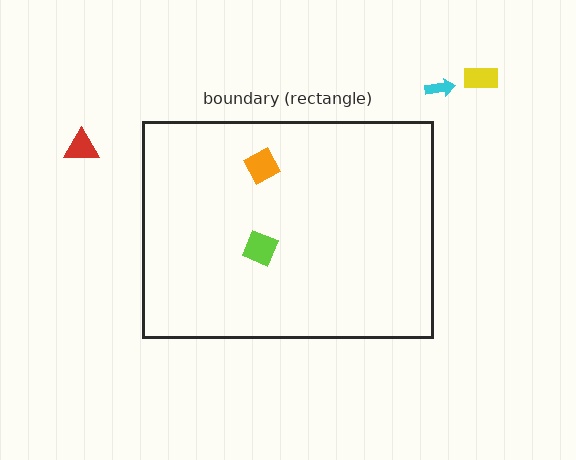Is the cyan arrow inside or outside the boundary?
Outside.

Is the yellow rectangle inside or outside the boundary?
Outside.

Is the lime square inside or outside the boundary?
Inside.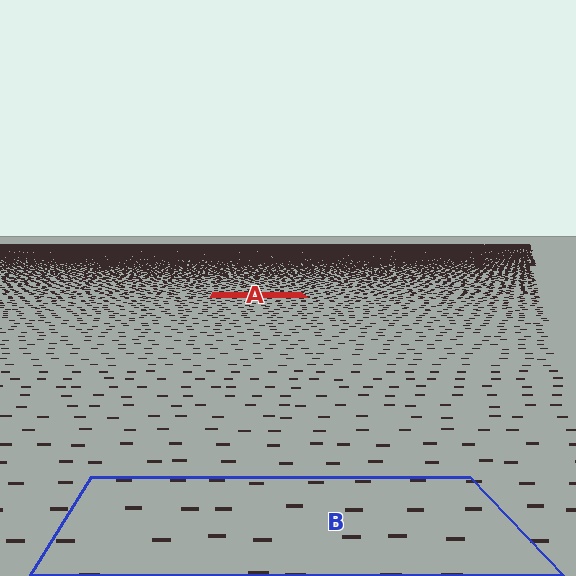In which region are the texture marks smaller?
The texture marks are smaller in region A, because it is farther away.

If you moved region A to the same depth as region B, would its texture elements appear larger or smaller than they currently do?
They would appear larger. At a closer depth, the same texture elements are projected at a bigger on-screen size.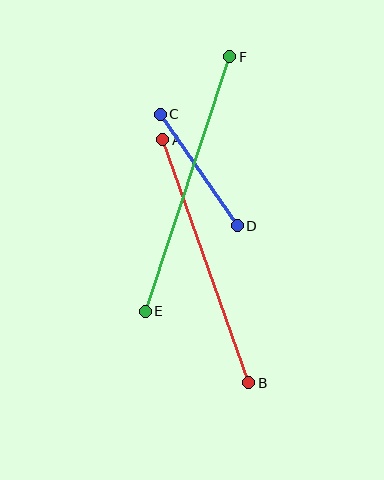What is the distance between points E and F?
The distance is approximately 268 pixels.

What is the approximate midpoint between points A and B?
The midpoint is at approximately (206, 261) pixels.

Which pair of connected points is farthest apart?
Points E and F are farthest apart.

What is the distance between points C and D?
The distance is approximately 135 pixels.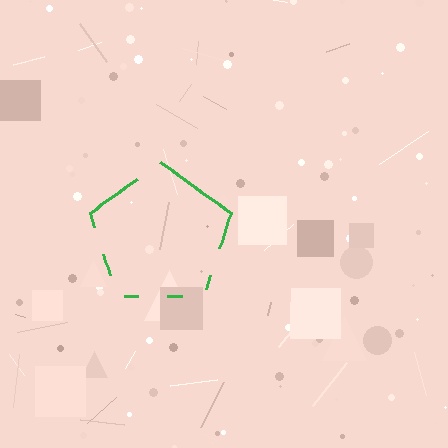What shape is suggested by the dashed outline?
The dashed outline suggests a pentagon.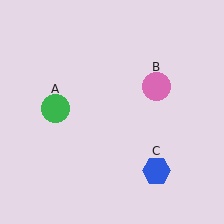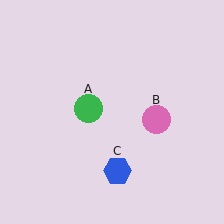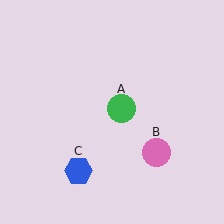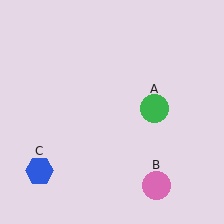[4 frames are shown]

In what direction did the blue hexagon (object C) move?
The blue hexagon (object C) moved left.